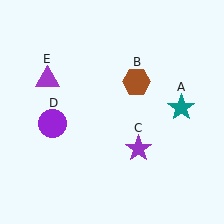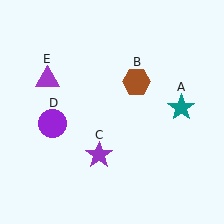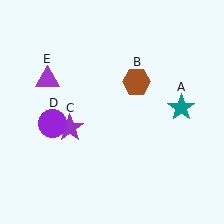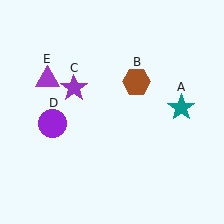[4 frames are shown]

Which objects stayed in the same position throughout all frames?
Teal star (object A) and brown hexagon (object B) and purple circle (object D) and purple triangle (object E) remained stationary.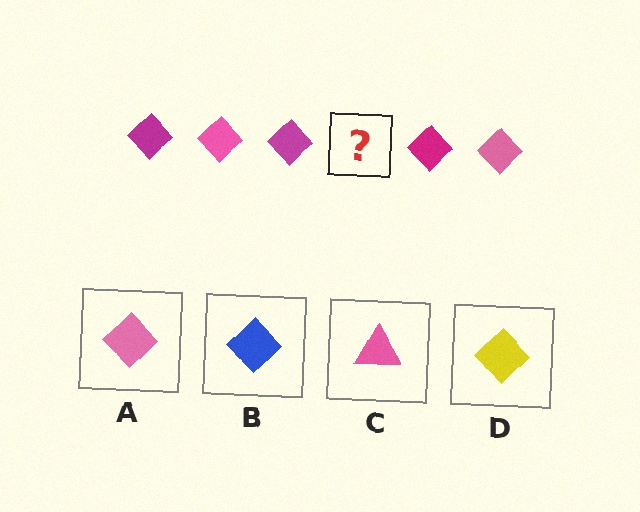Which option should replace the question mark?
Option A.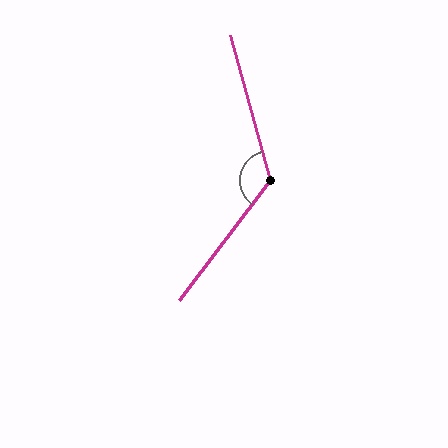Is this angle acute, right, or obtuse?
It is obtuse.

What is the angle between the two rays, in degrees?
Approximately 128 degrees.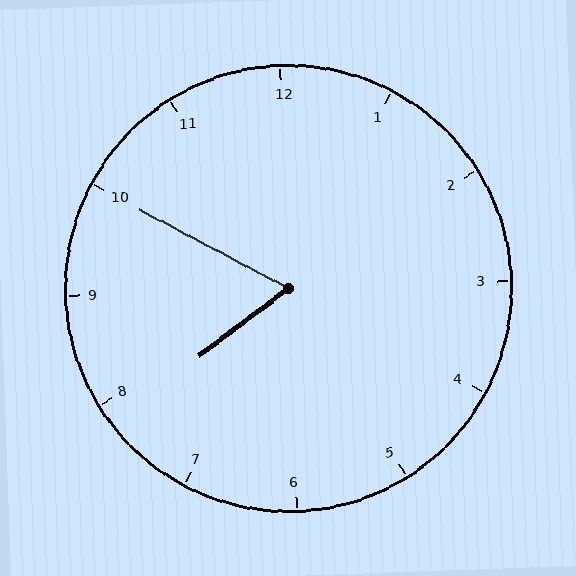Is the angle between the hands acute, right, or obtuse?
It is acute.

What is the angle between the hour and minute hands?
Approximately 65 degrees.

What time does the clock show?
7:50.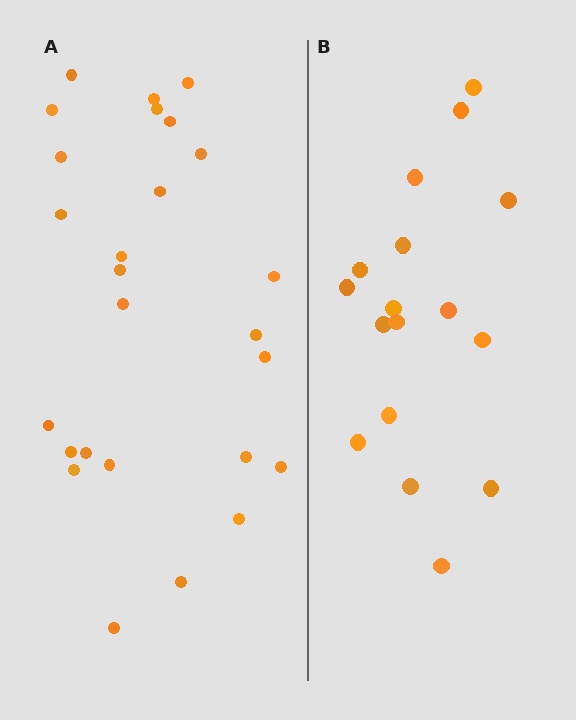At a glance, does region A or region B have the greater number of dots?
Region A (the left region) has more dots.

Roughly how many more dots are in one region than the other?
Region A has roughly 8 or so more dots than region B.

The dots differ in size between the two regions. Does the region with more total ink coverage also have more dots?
No. Region B has more total ink coverage because its dots are larger, but region A actually contains more individual dots. Total area can be misleading — the number of items is what matters here.